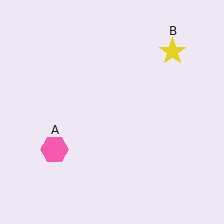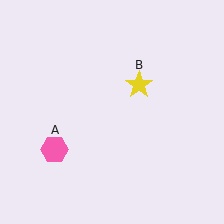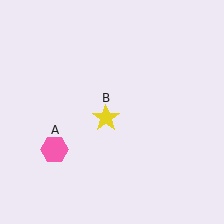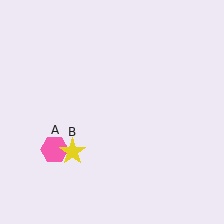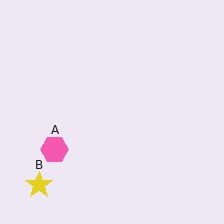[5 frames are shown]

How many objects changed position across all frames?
1 object changed position: yellow star (object B).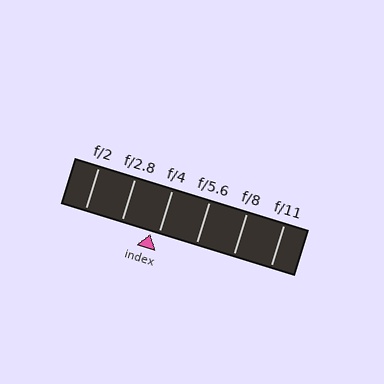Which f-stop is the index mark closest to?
The index mark is closest to f/4.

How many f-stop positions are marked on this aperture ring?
There are 6 f-stop positions marked.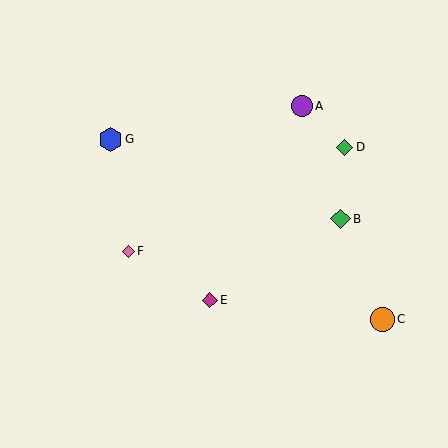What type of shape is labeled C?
Shape C is an orange circle.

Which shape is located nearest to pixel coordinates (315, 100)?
The purple circle (labeled A) at (302, 106) is nearest to that location.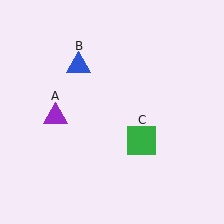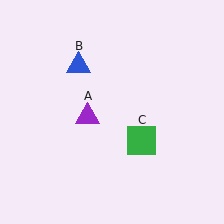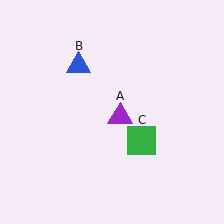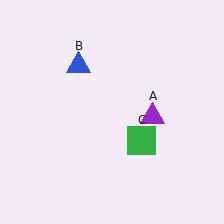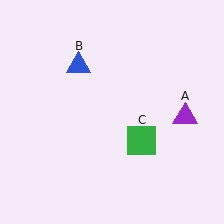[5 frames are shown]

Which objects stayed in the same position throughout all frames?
Blue triangle (object B) and green square (object C) remained stationary.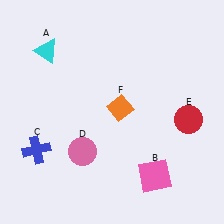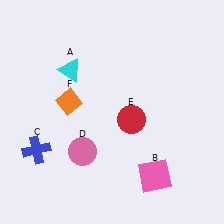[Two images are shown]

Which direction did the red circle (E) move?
The red circle (E) moved left.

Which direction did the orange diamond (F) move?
The orange diamond (F) moved left.